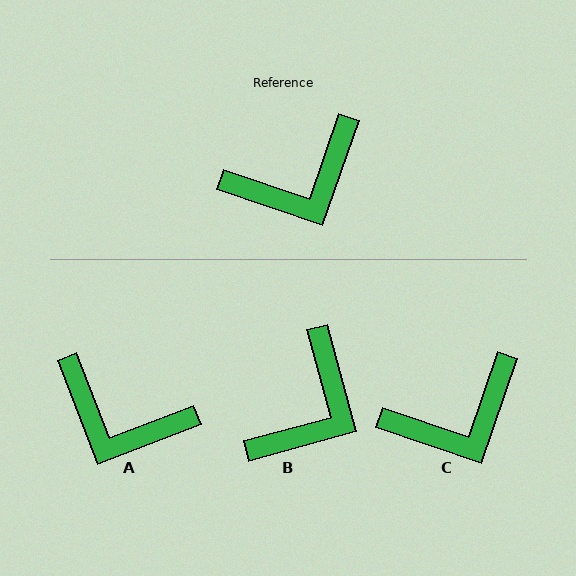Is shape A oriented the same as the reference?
No, it is off by about 50 degrees.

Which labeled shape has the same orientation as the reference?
C.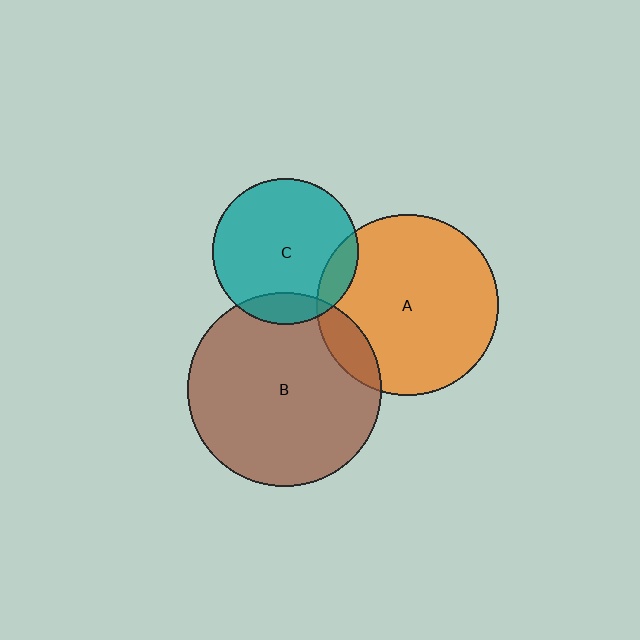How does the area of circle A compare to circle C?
Approximately 1.5 times.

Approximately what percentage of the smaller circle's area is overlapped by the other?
Approximately 15%.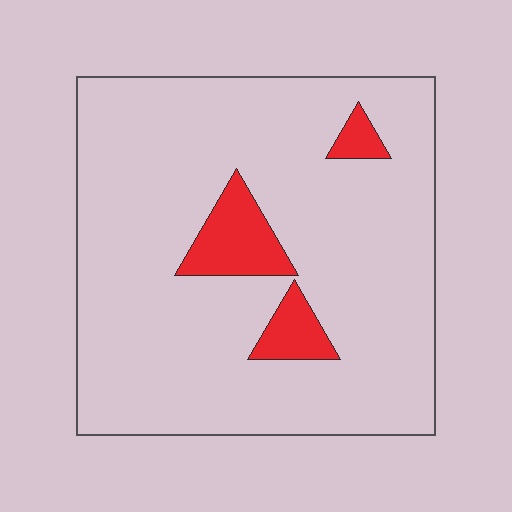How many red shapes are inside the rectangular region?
3.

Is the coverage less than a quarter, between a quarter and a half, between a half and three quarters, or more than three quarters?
Less than a quarter.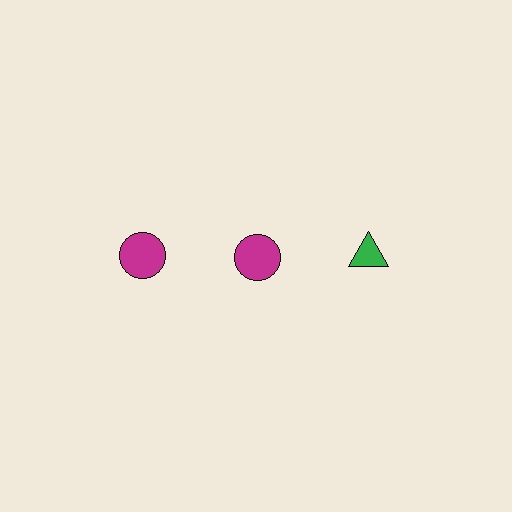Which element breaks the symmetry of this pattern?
The green triangle in the top row, center column breaks the symmetry. All other shapes are magenta circles.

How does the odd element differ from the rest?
It differs in both color (green instead of magenta) and shape (triangle instead of circle).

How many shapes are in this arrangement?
There are 3 shapes arranged in a grid pattern.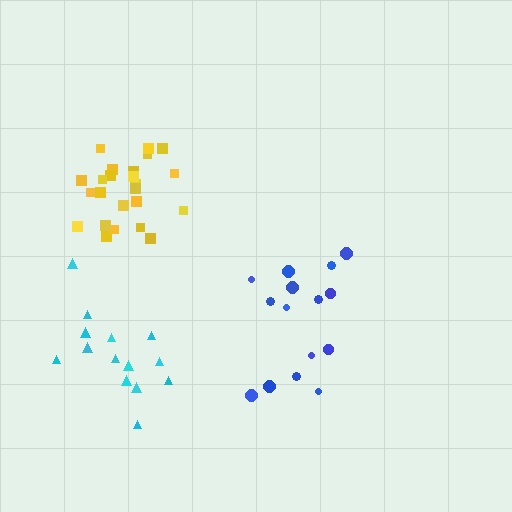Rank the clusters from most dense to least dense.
yellow, cyan, blue.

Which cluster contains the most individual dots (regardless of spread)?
Yellow (26).